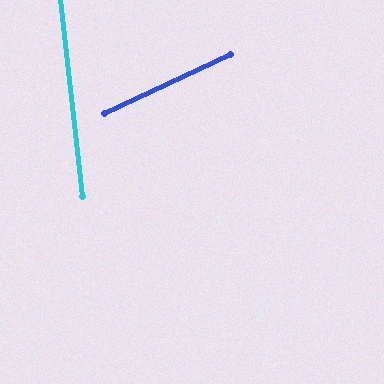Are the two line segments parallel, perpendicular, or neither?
Neither parallel nor perpendicular — they differ by about 71°.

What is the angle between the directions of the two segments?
Approximately 71 degrees.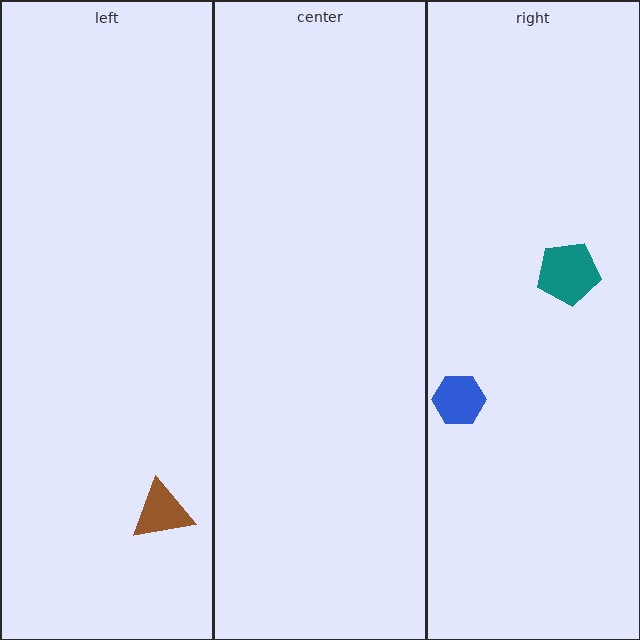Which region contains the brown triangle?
The left region.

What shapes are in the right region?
The blue hexagon, the teal pentagon.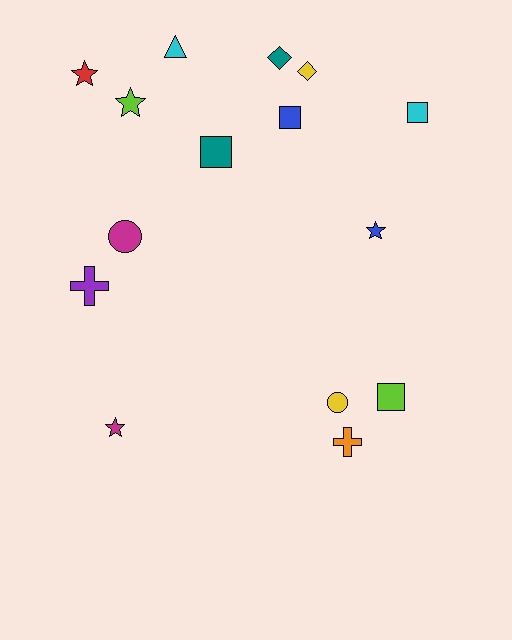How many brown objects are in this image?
There are no brown objects.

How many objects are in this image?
There are 15 objects.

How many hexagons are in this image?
There are no hexagons.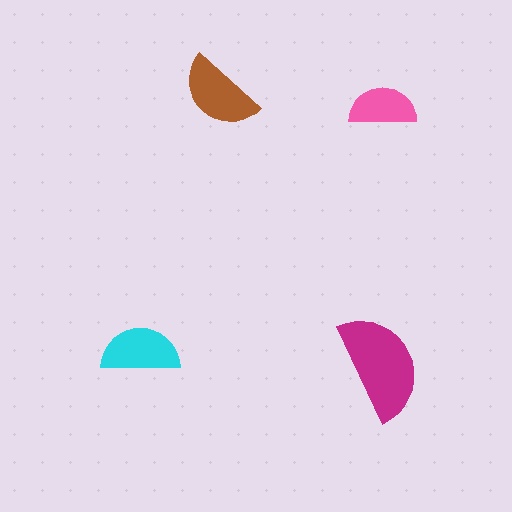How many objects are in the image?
There are 4 objects in the image.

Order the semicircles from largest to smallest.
the magenta one, the brown one, the cyan one, the pink one.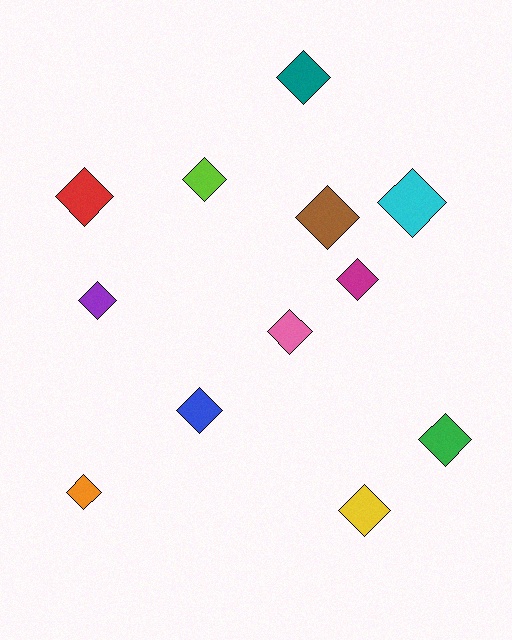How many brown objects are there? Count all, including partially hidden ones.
There is 1 brown object.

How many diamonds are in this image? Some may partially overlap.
There are 12 diamonds.